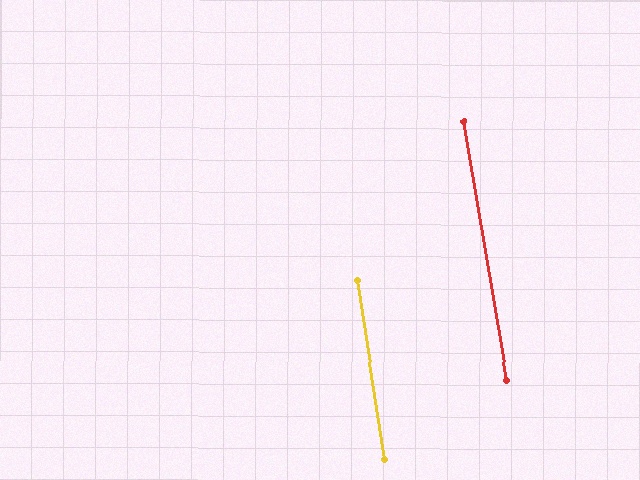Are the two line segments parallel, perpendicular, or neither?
Parallel — their directions differ by only 0.8°.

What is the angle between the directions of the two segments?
Approximately 1 degree.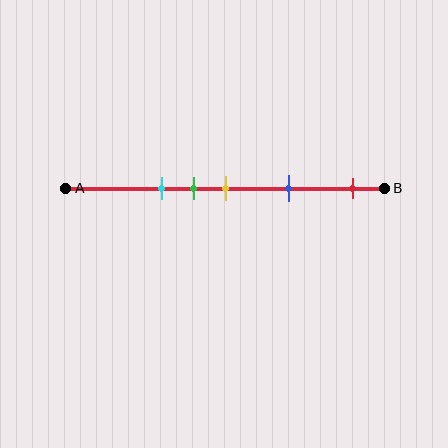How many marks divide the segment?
There are 5 marks dividing the segment.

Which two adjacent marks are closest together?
The green and yellow marks are the closest adjacent pair.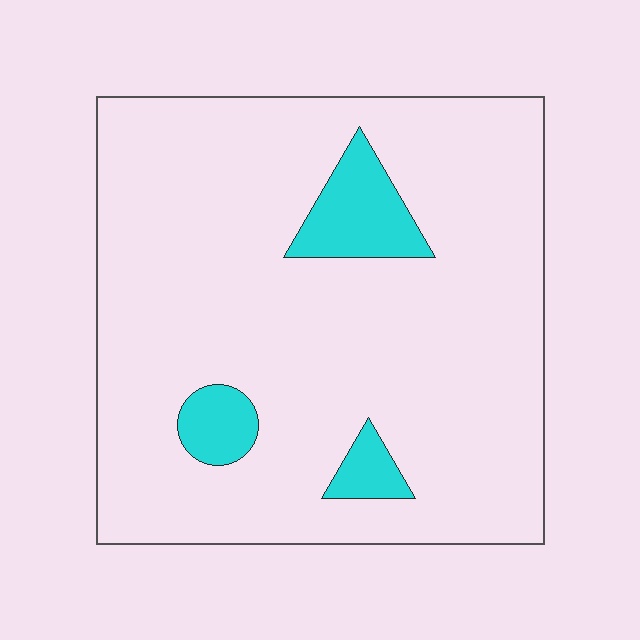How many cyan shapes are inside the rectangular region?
3.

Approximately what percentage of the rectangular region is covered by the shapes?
Approximately 10%.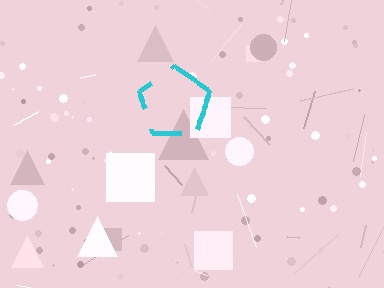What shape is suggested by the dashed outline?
The dashed outline suggests a pentagon.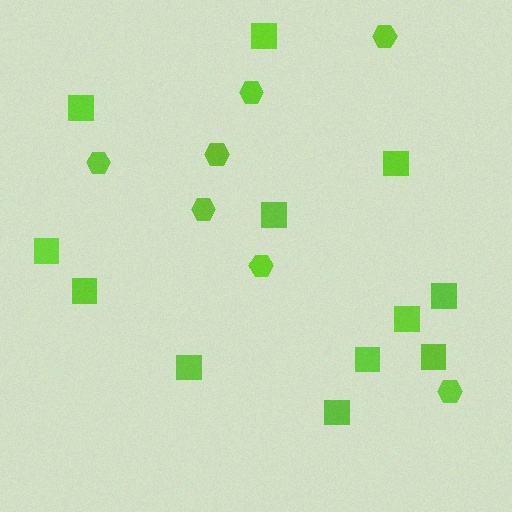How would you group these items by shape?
There are 2 groups: one group of hexagons (7) and one group of squares (12).